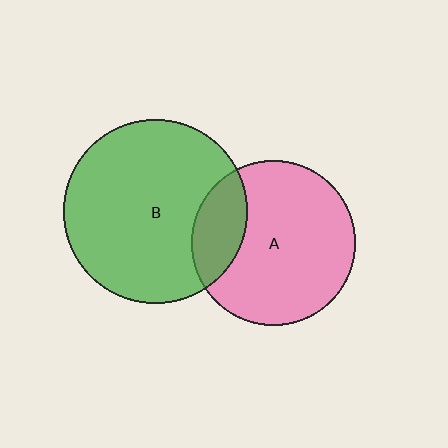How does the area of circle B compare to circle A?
Approximately 1.2 times.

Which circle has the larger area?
Circle B (green).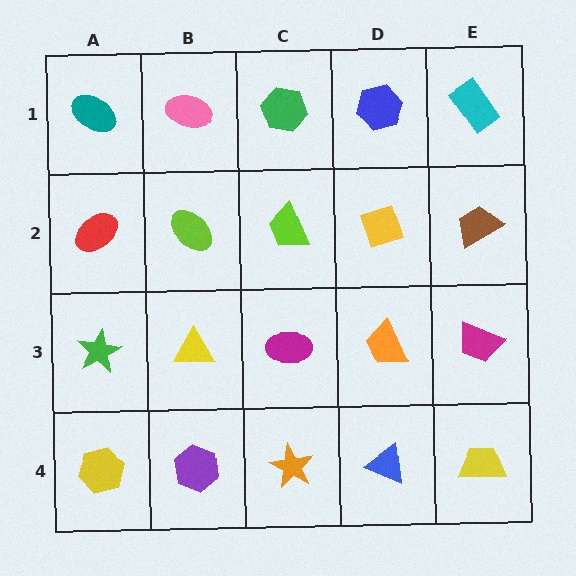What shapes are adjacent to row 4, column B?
A yellow triangle (row 3, column B), a yellow hexagon (row 4, column A), an orange star (row 4, column C).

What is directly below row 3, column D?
A blue triangle.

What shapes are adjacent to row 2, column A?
A teal ellipse (row 1, column A), a green star (row 3, column A), a lime ellipse (row 2, column B).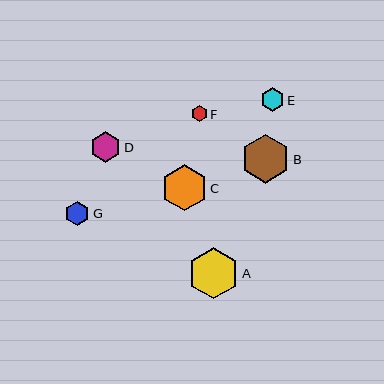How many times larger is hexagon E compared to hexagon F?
Hexagon E is approximately 1.5 times the size of hexagon F.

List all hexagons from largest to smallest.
From largest to smallest: A, B, C, D, G, E, F.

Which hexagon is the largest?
Hexagon A is the largest with a size of approximately 51 pixels.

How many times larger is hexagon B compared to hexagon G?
Hexagon B is approximately 2.0 times the size of hexagon G.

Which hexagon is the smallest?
Hexagon F is the smallest with a size of approximately 16 pixels.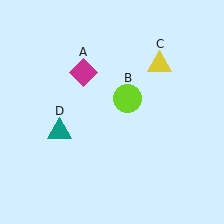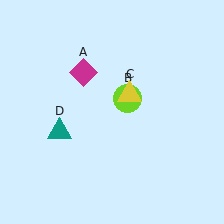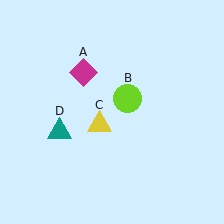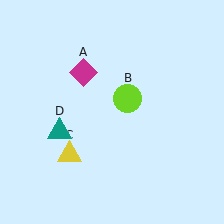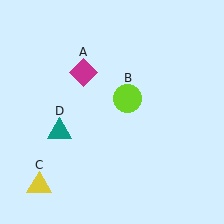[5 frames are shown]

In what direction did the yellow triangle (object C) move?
The yellow triangle (object C) moved down and to the left.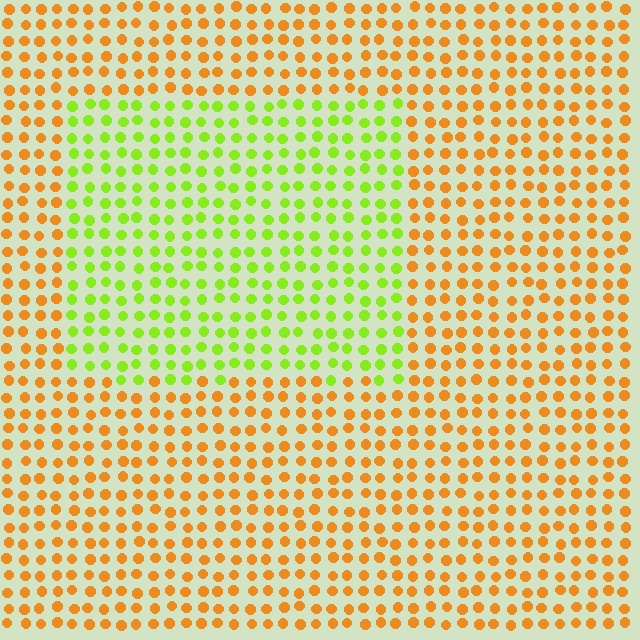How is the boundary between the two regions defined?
The boundary is defined purely by a slight shift in hue (about 58 degrees). Spacing, size, and orientation are identical on both sides.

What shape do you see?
I see a rectangle.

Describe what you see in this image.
The image is filled with small orange elements in a uniform arrangement. A rectangle-shaped region is visible where the elements are tinted to a slightly different hue, forming a subtle color boundary.